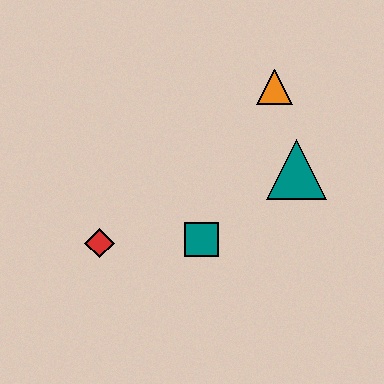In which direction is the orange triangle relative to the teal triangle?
The orange triangle is above the teal triangle.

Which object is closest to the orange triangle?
The teal triangle is closest to the orange triangle.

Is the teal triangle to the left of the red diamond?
No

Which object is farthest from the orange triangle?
The red diamond is farthest from the orange triangle.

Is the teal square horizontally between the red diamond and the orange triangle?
Yes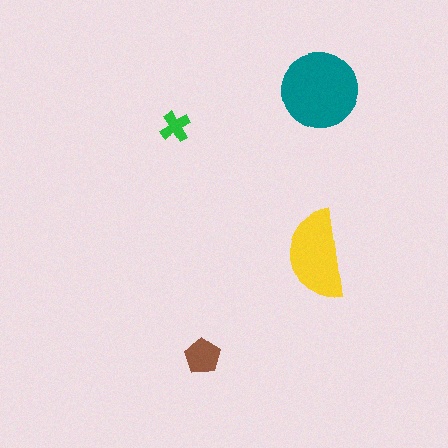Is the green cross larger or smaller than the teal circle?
Smaller.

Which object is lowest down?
The brown pentagon is bottommost.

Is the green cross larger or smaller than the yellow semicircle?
Smaller.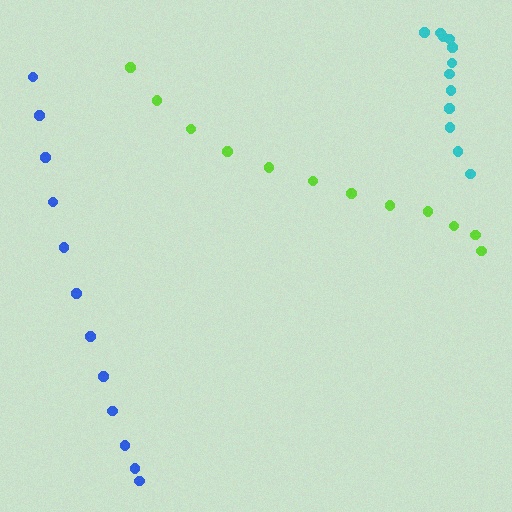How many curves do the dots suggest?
There are 3 distinct paths.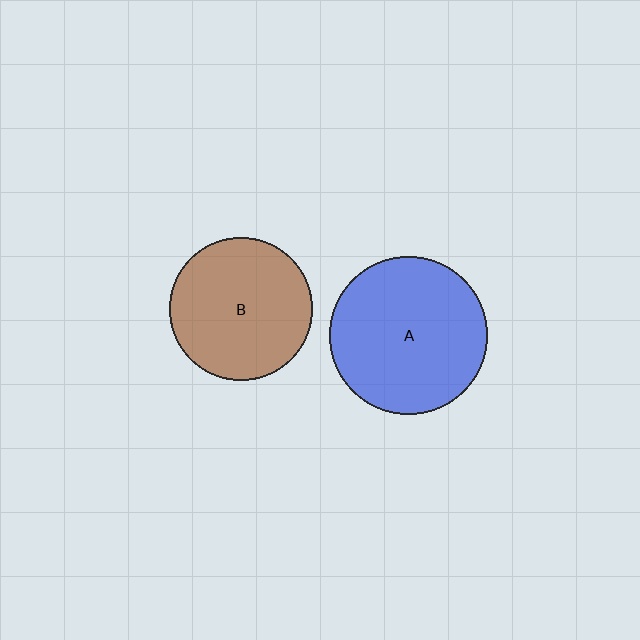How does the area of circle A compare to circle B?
Approximately 1.2 times.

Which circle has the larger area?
Circle A (blue).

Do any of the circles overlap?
No, none of the circles overlap.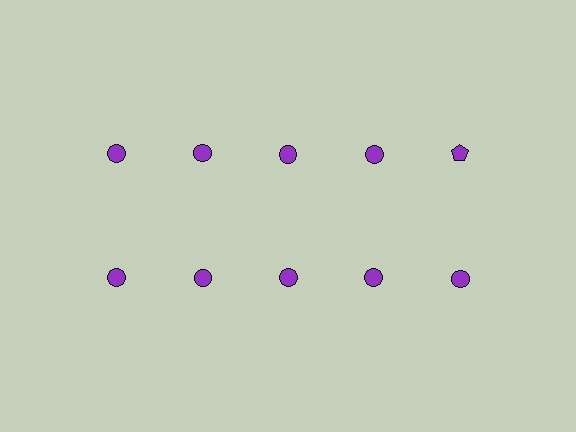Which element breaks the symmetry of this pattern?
The purple pentagon in the top row, rightmost column breaks the symmetry. All other shapes are purple circles.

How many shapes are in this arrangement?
There are 10 shapes arranged in a grid pattern.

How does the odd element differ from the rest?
It has a different shape: pentagon instead of circle.